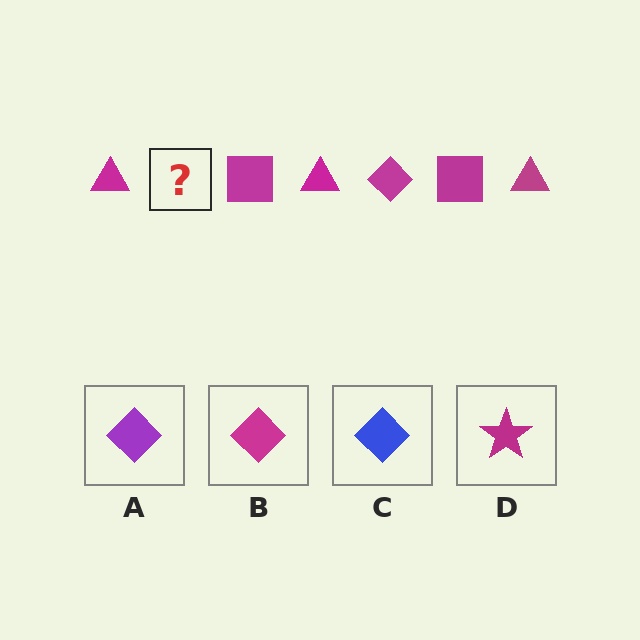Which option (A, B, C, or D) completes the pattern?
B.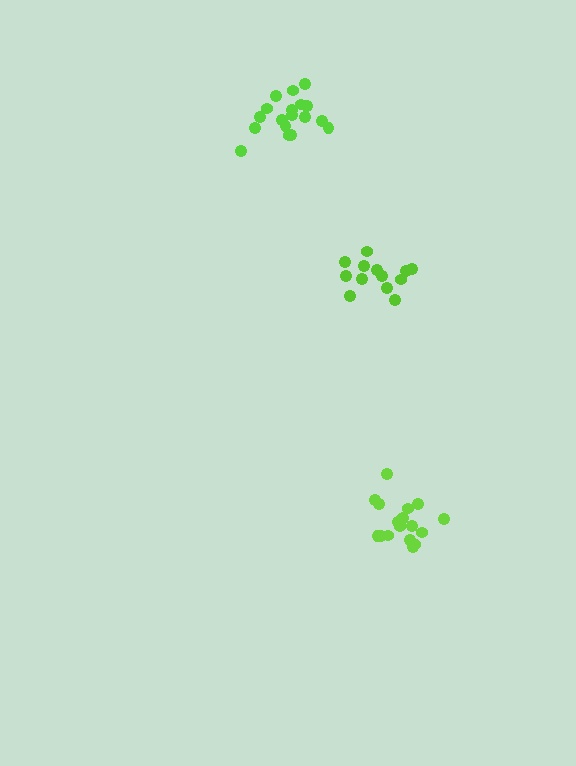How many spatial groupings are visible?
There are 3 spatial groupings.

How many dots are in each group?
Group 1: 13 dots, Group 2: 18 dots, Group 3: 18 dots (49 total).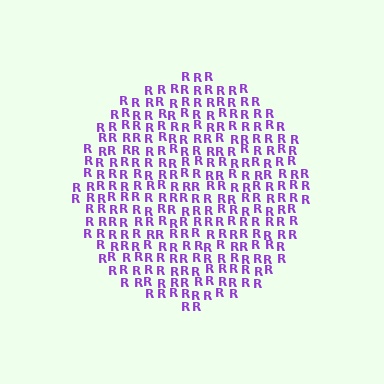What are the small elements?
The small elements are letter R's.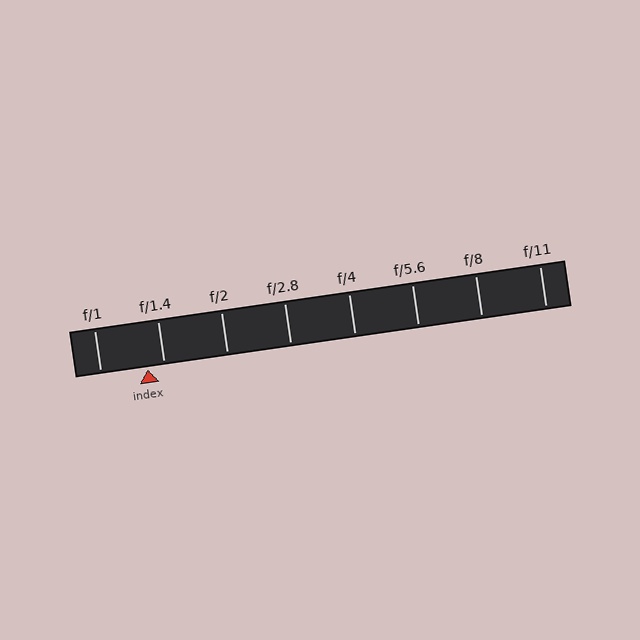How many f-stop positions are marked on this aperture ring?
There are 8 f-stop positions marked.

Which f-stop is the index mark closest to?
The index mark is closest to f/1.4.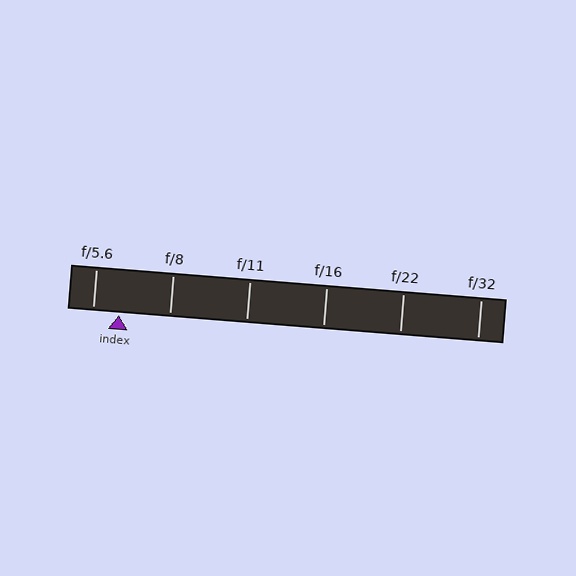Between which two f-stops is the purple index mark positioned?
The index mark is between f/5.6 and f/8.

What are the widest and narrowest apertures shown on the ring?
The widest aperture shown is f/5.6 and the narrowest is f/32.